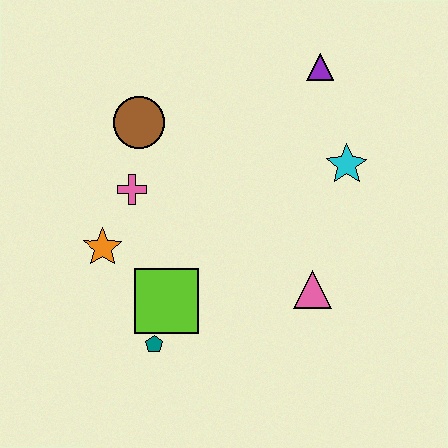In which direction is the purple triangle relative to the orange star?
The purple triangle is to the right of the orange star.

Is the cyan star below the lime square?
No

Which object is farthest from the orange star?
The purple triangle is farthest from the orange star.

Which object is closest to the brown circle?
The pink cross is closest to the brown circle.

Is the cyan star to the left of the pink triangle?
No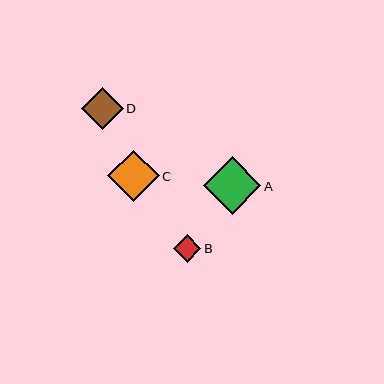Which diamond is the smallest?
Diamond B is the smallest with a size of approximately 27 pixels.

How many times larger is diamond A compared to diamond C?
Diamond A is approximately 1.1 times the size of diamond C.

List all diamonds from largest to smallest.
From largest to smallest: A, C, D, B.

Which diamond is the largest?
Diamond A is the largest with a size of approximately 58 pixels.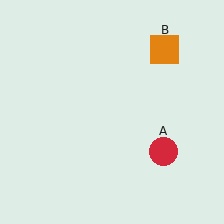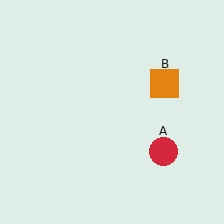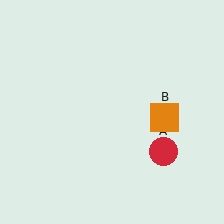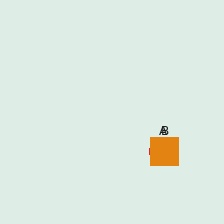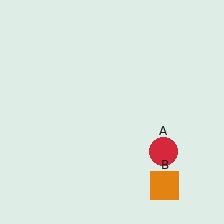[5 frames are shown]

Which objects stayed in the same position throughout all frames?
Red circle (object A) remained stationary.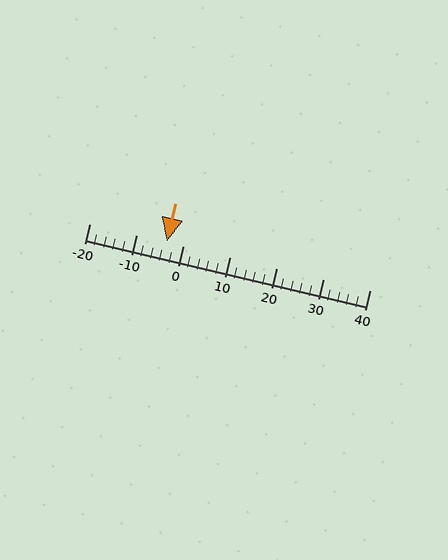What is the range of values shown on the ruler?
The ruler shows values from -20 to 40.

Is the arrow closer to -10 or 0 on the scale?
The arrow is closer to 0.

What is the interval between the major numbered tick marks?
The major tick marks are spaced 10 units apart.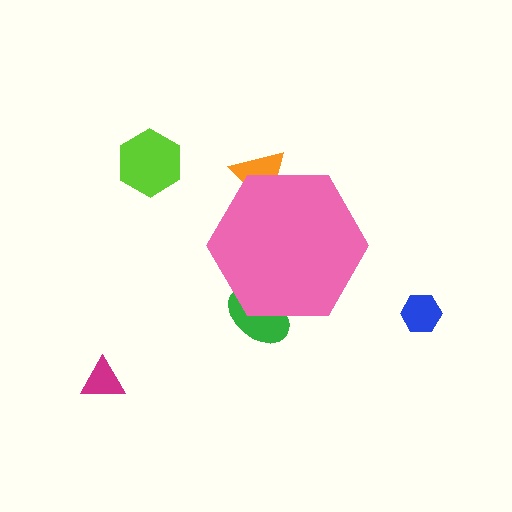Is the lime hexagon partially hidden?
No, the lime hexagon is fully visible.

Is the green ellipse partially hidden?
Yes, the green ellipse is partially hidden behind the pink hexagon.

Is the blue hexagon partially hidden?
No, the blue hexagon is fully visible.